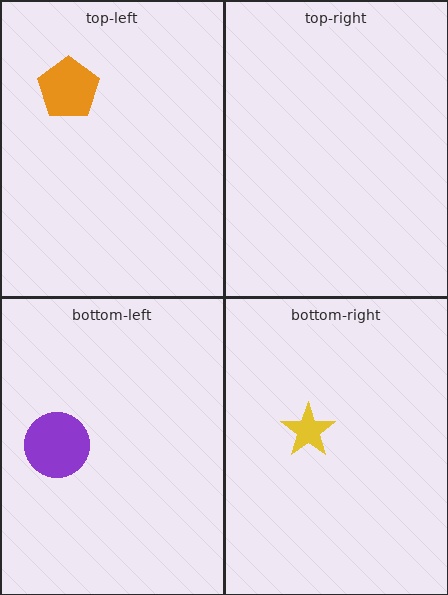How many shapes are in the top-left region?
1.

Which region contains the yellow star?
The bottom-right region.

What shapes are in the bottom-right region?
The yellow star.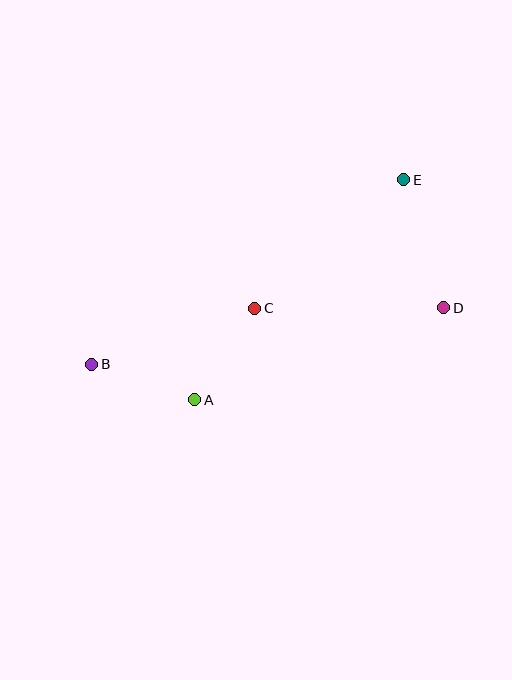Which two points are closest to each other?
Points A and B are closest to each other.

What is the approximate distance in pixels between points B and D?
The distance between B and D is approximately 356 pixels.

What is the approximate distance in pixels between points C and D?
The distance between C and D is approximately 189 pixels.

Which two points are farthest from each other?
Points B and E are farthest from each other.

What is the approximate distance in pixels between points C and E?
The distance between C and E is approximately 197 pixels.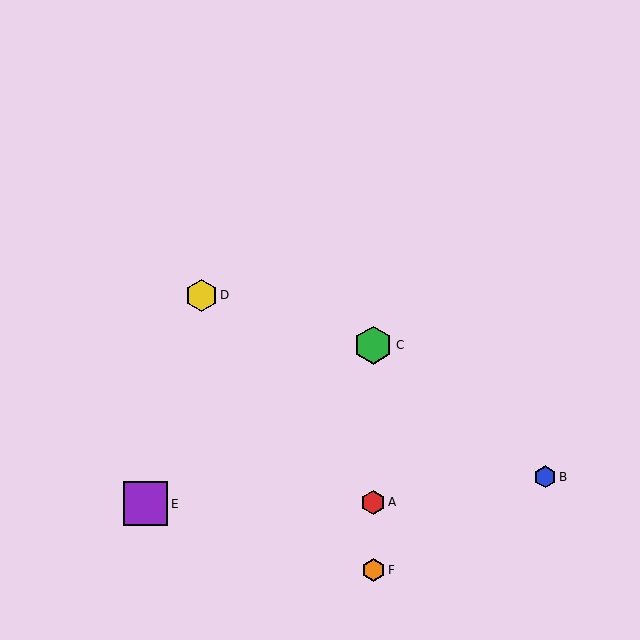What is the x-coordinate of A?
Object A is at x≈373.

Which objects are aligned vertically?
Objects A, C, F are aligned vertically.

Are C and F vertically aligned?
Yes, both are at x≈373.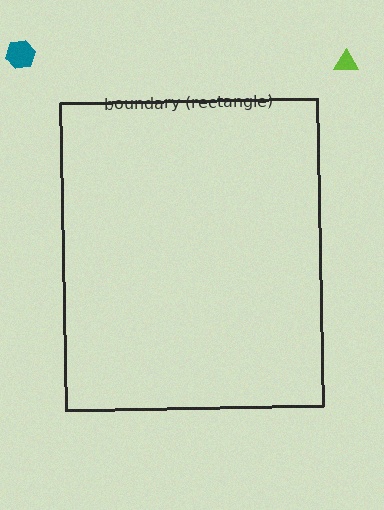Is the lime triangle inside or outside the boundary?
Outside.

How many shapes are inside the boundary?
0 inside, 2 outside.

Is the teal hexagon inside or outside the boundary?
Outside.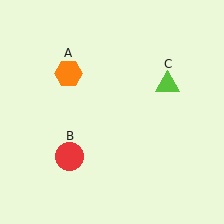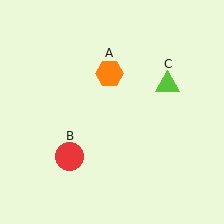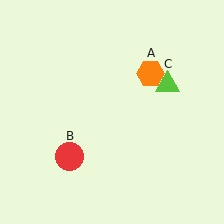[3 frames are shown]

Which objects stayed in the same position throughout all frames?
Red circle (object B) and lime triangle (object C) remained stationary.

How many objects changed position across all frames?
1 object changed position: orange hexagon (object A).